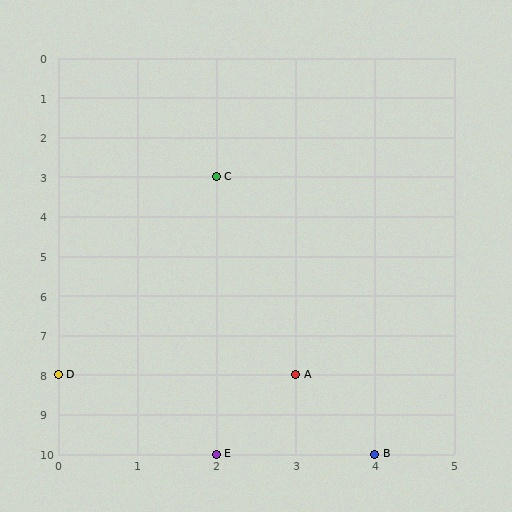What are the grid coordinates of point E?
Point E is at grid coordinates (2, 10).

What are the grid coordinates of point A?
Point A is at grid coordinates (3, 8).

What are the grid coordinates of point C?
Point C is at grid coordinates (2, 3).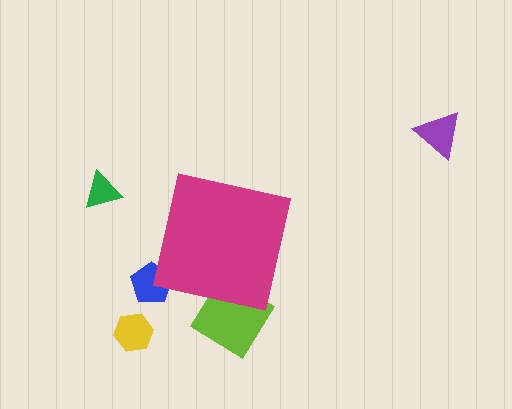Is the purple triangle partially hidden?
No, the purple triangle is fully visible.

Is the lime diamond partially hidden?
Yes, the lime diamond is partially hidden behind the magenta square.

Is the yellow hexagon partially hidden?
No, the yellow hexagon is fully visible.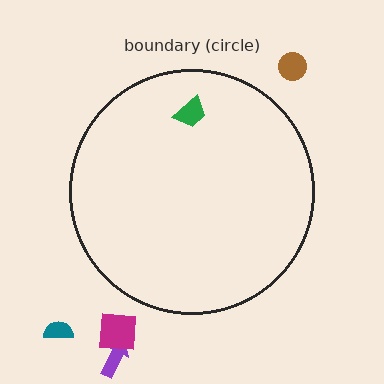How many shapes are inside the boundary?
1 inside, 4 outside.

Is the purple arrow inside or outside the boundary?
Outside.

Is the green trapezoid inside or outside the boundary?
Inside.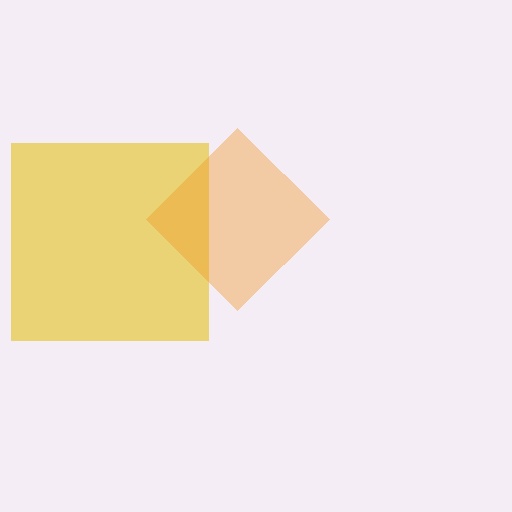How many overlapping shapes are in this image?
There are 2 overlapping shapes in the image.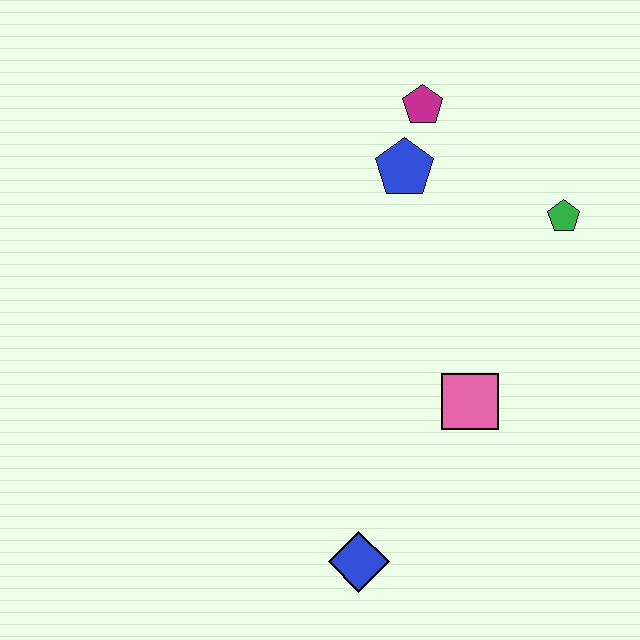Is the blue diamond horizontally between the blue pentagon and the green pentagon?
No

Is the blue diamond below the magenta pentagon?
Yes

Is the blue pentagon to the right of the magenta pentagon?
No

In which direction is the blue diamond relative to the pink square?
The blue diamond is below the pink square.